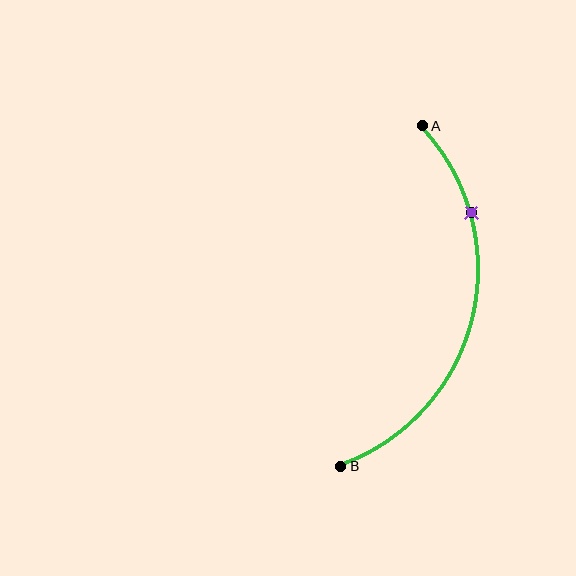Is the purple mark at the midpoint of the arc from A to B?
No. The purple mark lies on the arc but is closer to endpoint A. The arc midpoint would be at the point on the curve equidistant along the arc from both A and B.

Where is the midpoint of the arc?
The arc midpoint is the point on the curve farthest from the straight line joining A and B. It sits to the right of that line.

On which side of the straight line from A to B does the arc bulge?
The arc bulges to the right of the straight line connecting A and B.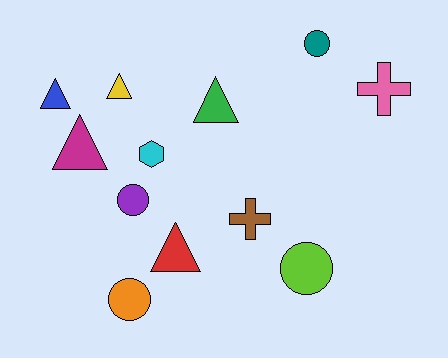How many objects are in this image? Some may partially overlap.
There are 12 objects.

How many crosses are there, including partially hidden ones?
There are 2 crosses.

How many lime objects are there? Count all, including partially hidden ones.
There is 1 lime object.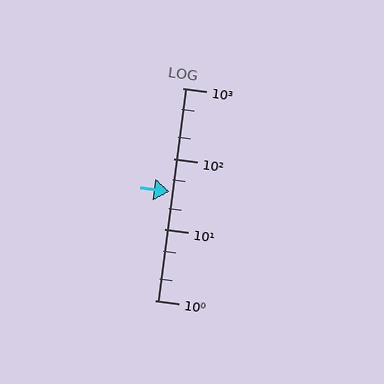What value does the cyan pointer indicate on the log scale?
The pointer indicates approximately 34.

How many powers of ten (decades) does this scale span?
The scale spans 3 decades, from 1 to 1000.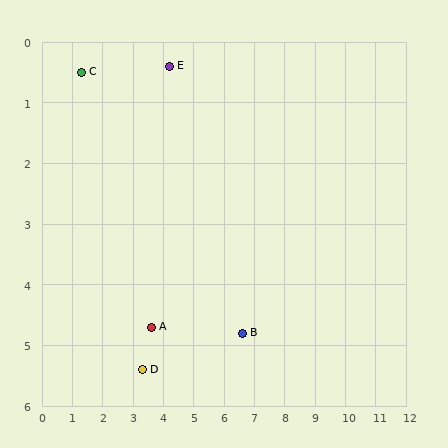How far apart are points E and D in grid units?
Points E and D are about 5.1 grid units apart.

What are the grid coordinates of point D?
Point D is at approximately (3.3, 5.4).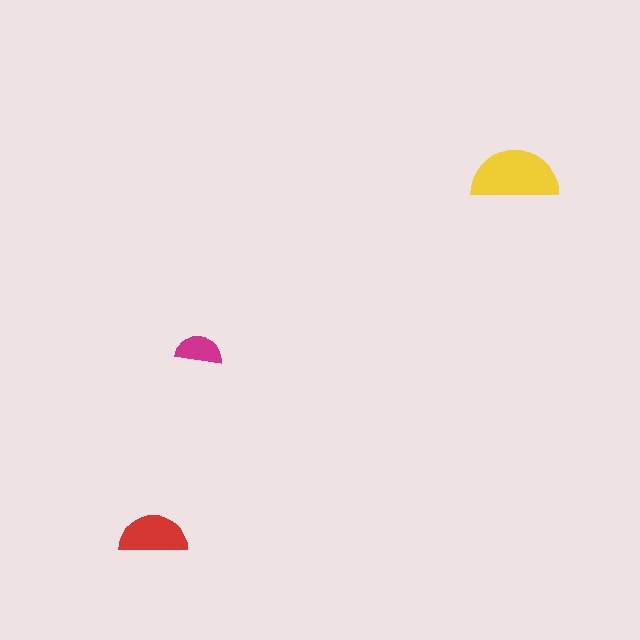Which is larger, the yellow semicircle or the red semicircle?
The yellow one.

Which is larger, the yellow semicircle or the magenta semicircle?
The yellow one.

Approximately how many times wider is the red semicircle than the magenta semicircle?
About 1.5 times wider.